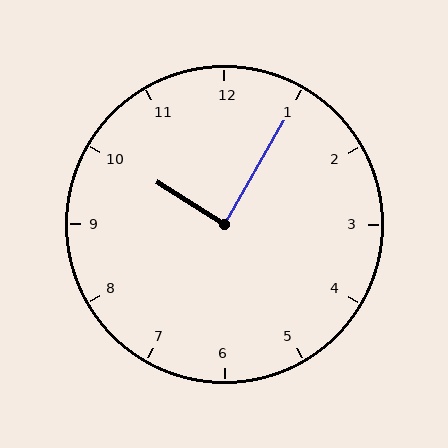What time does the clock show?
10:05.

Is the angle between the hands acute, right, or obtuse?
It is right.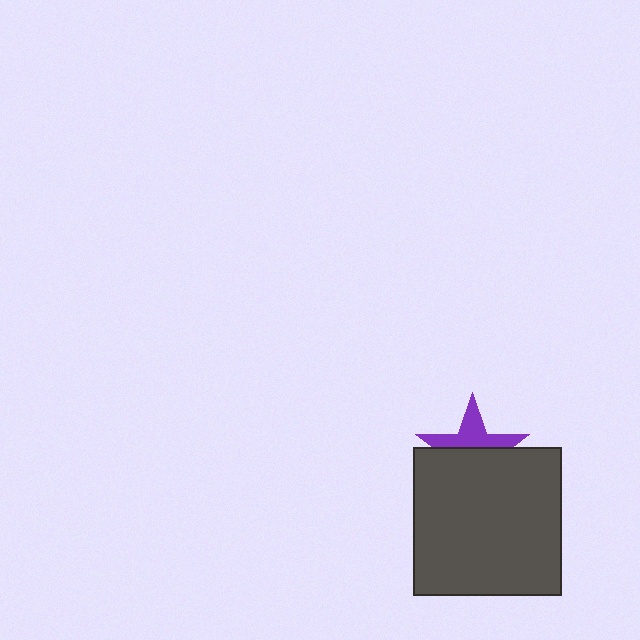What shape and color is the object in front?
The object in front is a dark gray square.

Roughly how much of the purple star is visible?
About half of it is visible (roughly 46%).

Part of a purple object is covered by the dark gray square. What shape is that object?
It is a star.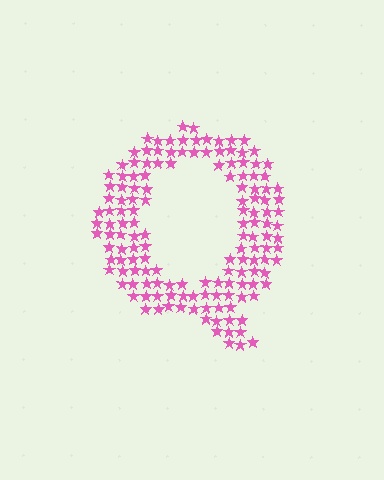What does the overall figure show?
The overall figure shows the letter Q.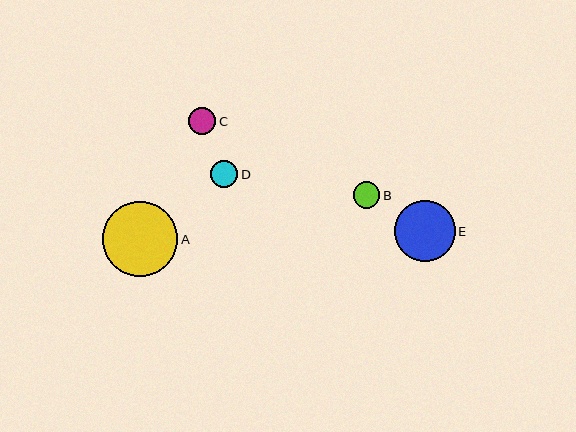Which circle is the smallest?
Circle B is the smallest with a size of approximately 26 pixels.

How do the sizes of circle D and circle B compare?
Circle D and circle B are approximately the same size.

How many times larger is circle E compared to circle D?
Circle E is approximately 2.2 times the size of circle D.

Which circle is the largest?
Circle A is the largest with a size of approximately 75 pixels.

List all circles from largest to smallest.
From largest to smallest: A, E, D, C, B.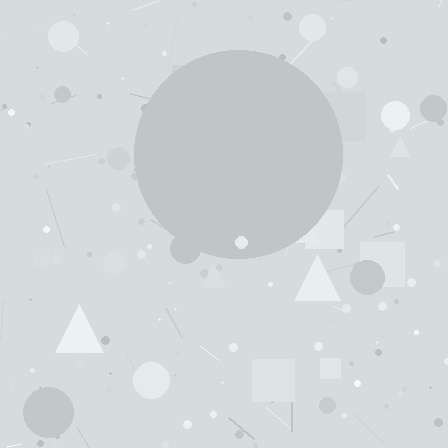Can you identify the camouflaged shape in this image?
The camouflaged shape is a circle.